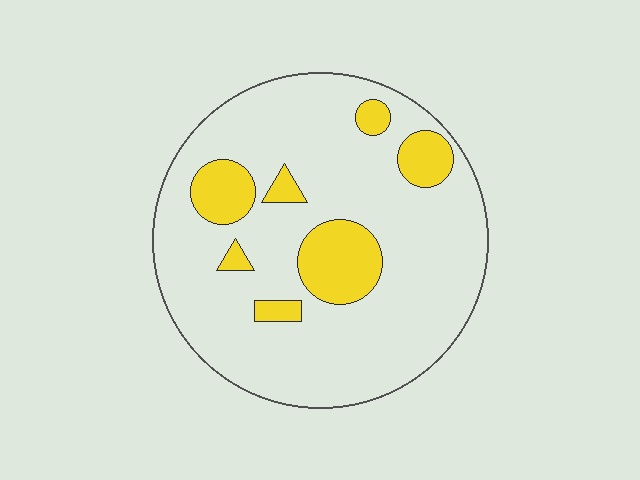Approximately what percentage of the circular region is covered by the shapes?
Approximately 15%.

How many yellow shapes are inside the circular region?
7.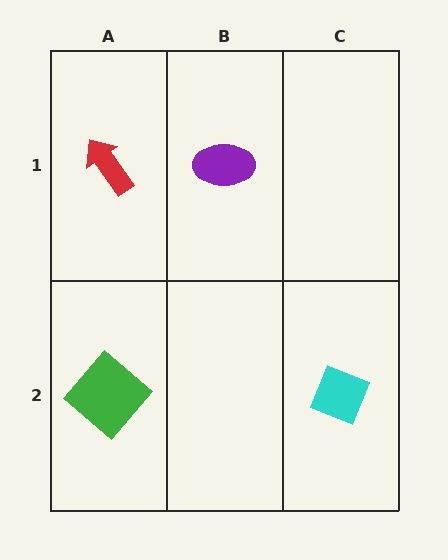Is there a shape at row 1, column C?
No, that cell is empty.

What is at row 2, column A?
A green diamond.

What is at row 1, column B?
A purple ellipse.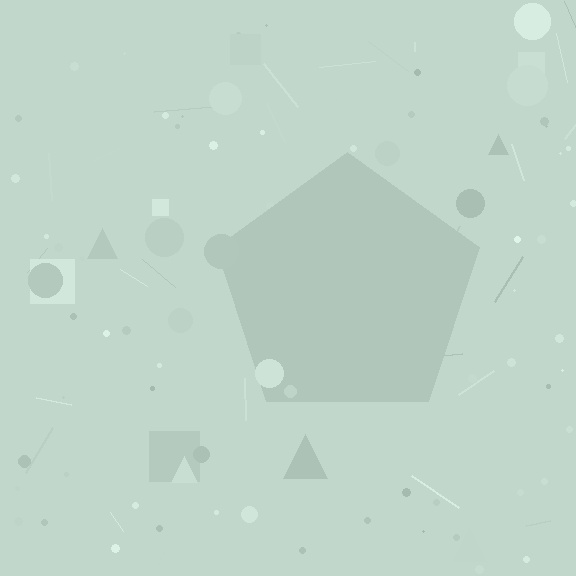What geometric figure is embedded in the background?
A pentagon is embedded in the background.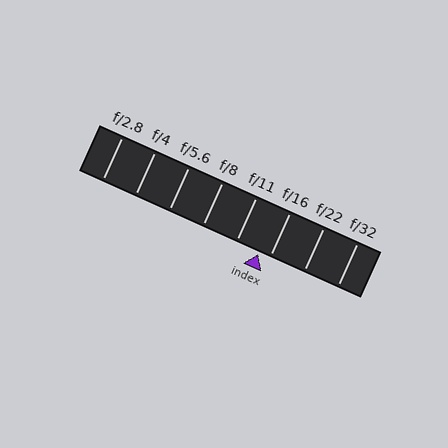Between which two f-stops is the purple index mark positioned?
The index mark is between f/11 and f/16.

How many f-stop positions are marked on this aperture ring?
There are 8 f-stop positions marked.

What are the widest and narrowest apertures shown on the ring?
The widest aperture shown is f/2.8 and the narrowest is f/32.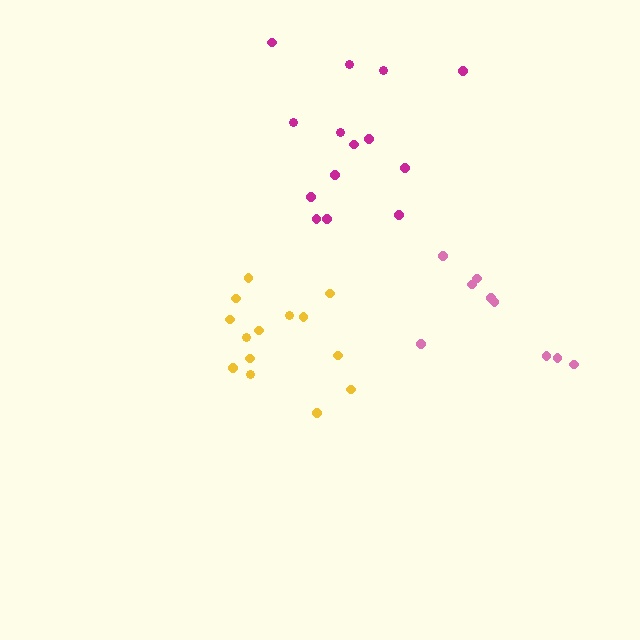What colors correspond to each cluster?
The clusters are colored: magenta, yellow, pink.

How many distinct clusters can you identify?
There are 3 distinct clusters.